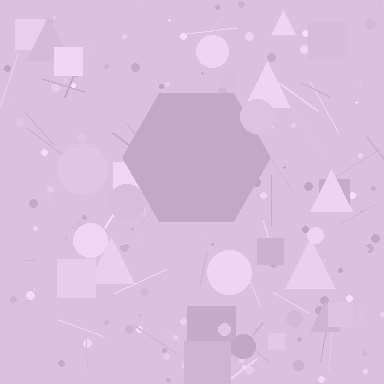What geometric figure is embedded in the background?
A hexagon is embedded in the background.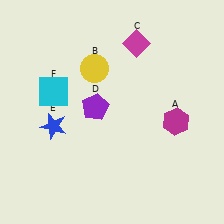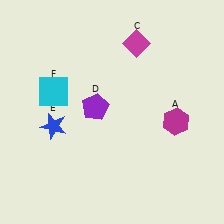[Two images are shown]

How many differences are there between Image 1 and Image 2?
There is 1 difference between the two images.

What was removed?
The yellow circle (B) was removed in Image 2.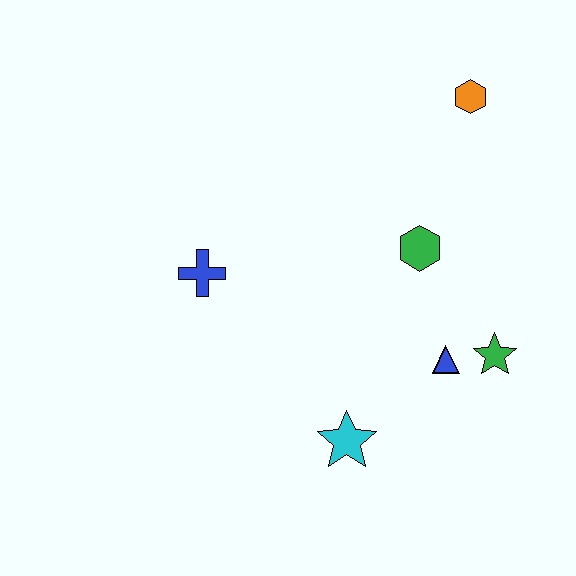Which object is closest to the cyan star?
The blue triangle is closest to the cyan star.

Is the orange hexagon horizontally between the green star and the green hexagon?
Yes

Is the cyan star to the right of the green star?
No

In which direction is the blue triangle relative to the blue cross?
The blue triangle is to the right of the blue cross.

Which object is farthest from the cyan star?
The orange hexagon is farthest from the cyan star.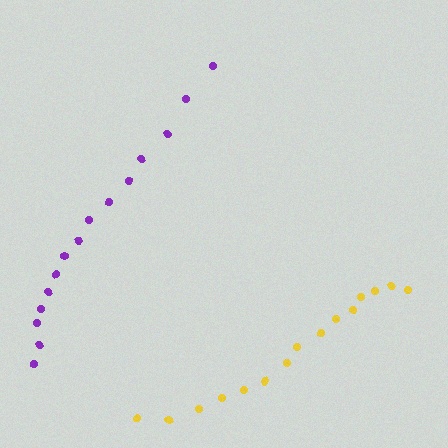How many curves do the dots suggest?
There are 2 distinct paths.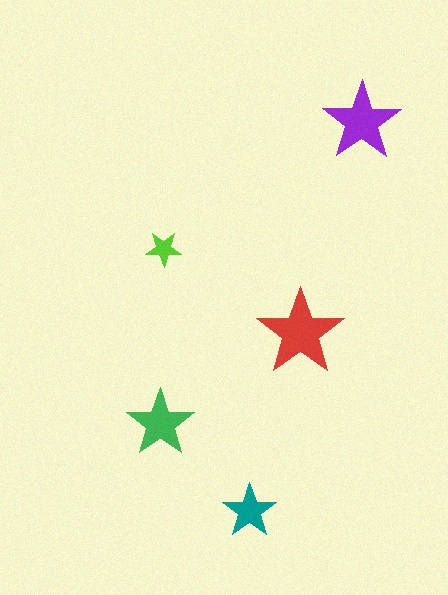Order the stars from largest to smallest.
the red one, the purple one, the green one, the teal one, the lime one.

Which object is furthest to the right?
The purple star is rightmost.